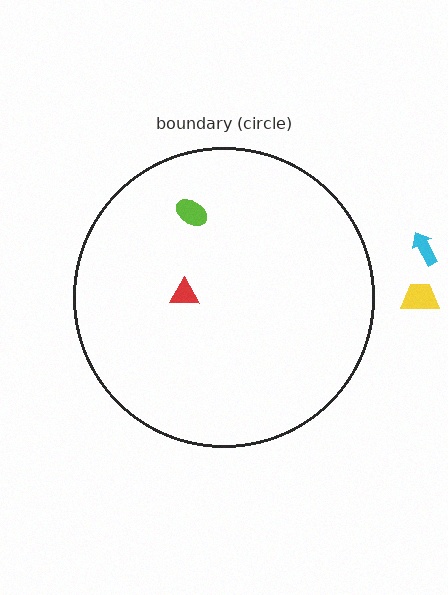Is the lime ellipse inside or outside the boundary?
Inside.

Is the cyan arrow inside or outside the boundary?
Outside.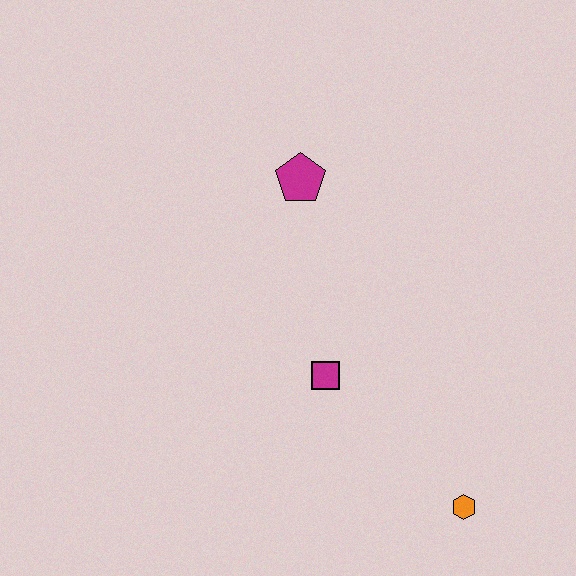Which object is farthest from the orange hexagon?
The magenta pentagon is farthest from the orange hexagon.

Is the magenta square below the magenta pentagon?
Yes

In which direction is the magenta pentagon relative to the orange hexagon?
The magenta pentagon is above the orange hexagon.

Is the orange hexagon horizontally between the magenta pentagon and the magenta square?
No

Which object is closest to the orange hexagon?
The magenta square is closest to the orange hexagon.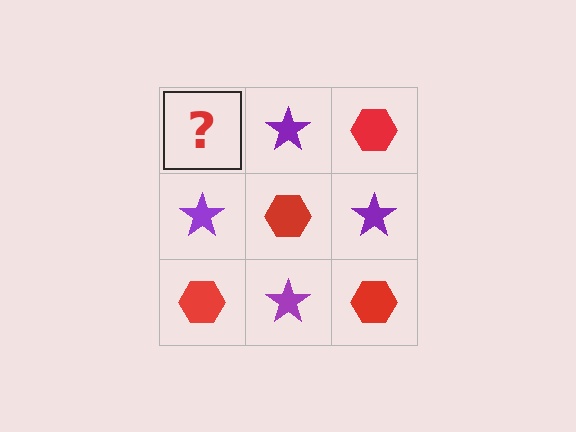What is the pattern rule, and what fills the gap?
The rule is that it alternates red hexagon and purple star in a checkerboard pattern. The gap should be filled with a red hexagon.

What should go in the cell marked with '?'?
The missing cell should contain a red hexagon.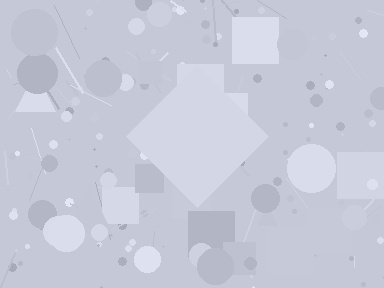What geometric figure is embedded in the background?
A diamond is embedded in the background.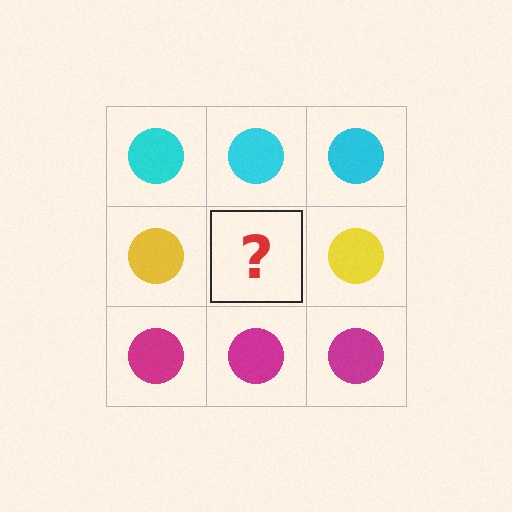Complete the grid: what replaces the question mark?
The question mark should be replaced with a yellow circle.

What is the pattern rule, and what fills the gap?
The rule is that each row has a consistent color. The gap should be filled with a yellow circle.